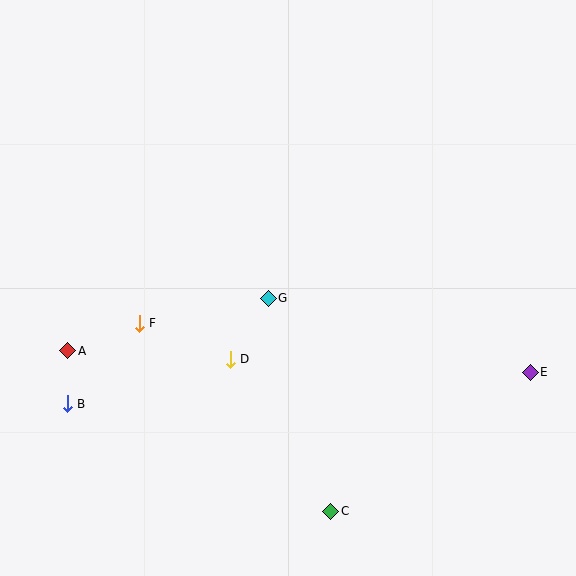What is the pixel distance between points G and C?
The distance between G and C is 222 pixels.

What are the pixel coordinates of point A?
Point A is at (68, 351).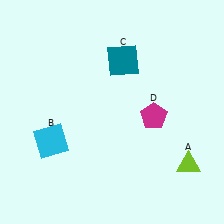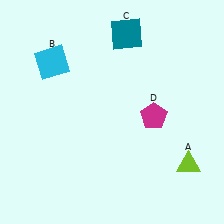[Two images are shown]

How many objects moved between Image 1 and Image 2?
2 objects moved between the two images.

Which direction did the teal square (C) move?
The teal square (C) moved up.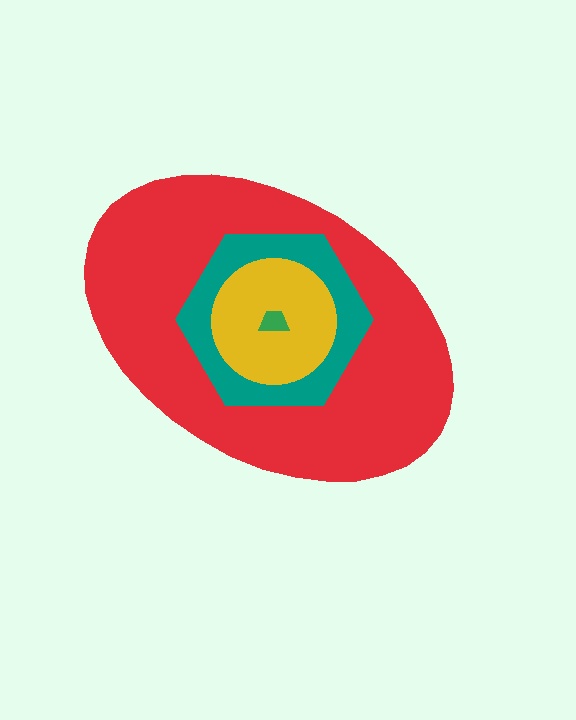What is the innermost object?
The green trapezoid.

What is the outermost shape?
The red ellipse.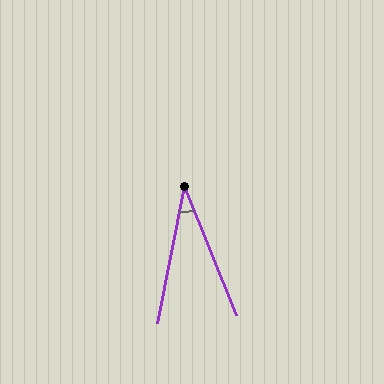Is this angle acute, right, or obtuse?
It is acute.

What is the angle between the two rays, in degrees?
Approximately 33 degrees.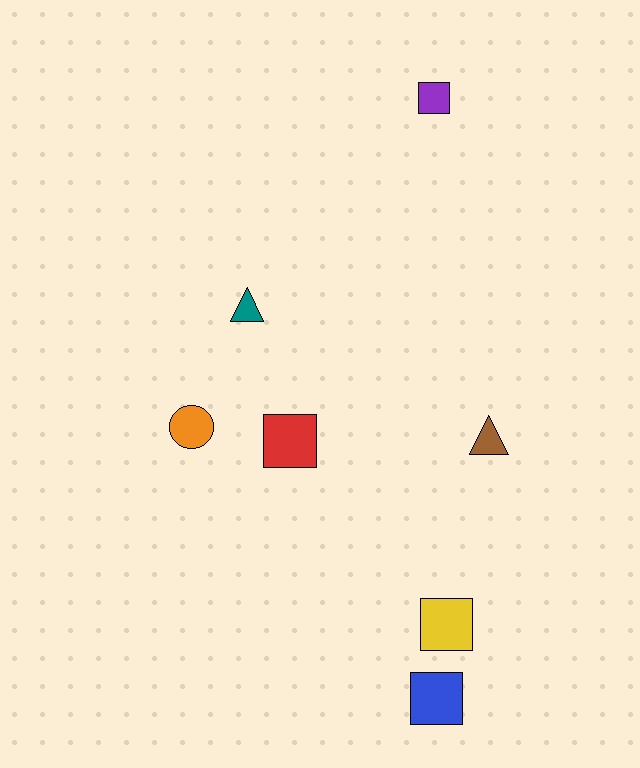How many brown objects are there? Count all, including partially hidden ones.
There is 1 brown object.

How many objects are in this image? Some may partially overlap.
There are 7 objects.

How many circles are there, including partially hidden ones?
There is 1 circle.